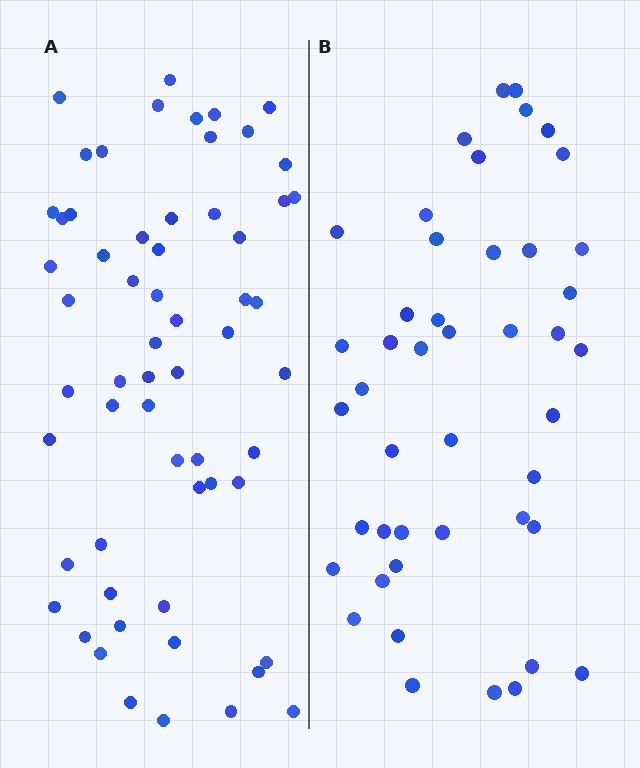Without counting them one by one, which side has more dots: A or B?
Region A (the left region) has more dots.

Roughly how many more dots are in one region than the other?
Region A has approximately 15 more dots than region B.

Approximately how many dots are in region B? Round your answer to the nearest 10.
About 40 dots. (The exact count is 45, which rounds to 40.)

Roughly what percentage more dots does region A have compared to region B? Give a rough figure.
About 35% more.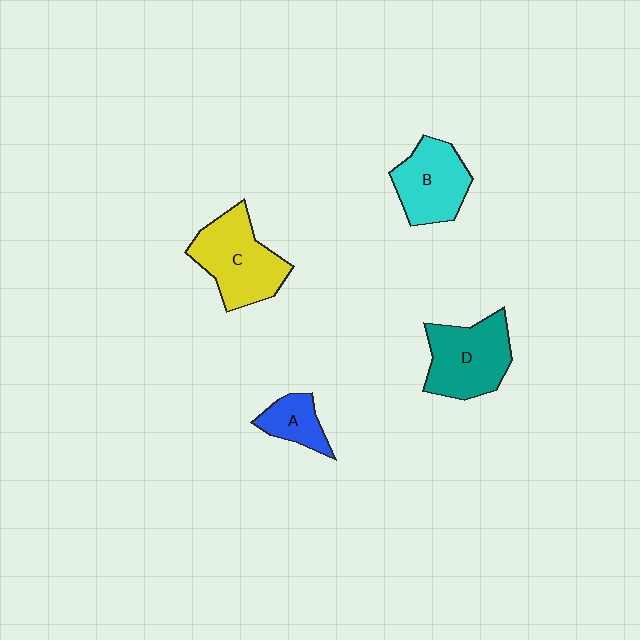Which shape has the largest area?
Shape C (yellow).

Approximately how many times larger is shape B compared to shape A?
Approximately 1.8 times.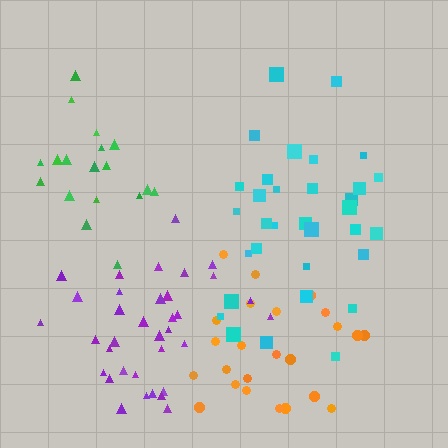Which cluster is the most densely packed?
Purple.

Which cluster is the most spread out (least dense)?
Cyan.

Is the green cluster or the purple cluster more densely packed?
Purple.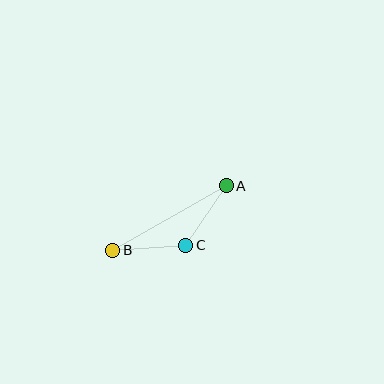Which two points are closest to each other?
Points A and C are closest to each other.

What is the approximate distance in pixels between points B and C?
The distance between B and C is approximately 73 pixels.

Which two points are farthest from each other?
Points A and B are farthest from each other.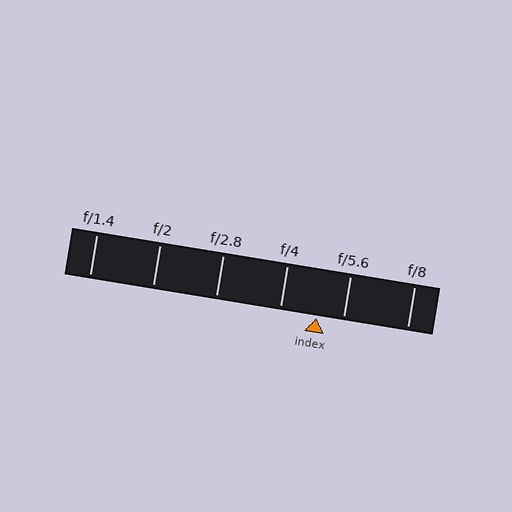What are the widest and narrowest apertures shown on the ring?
The widest aperture shown is f/1.4 and the narrowest is f/8.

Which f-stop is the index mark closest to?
The index mark is closest to f/5.6.